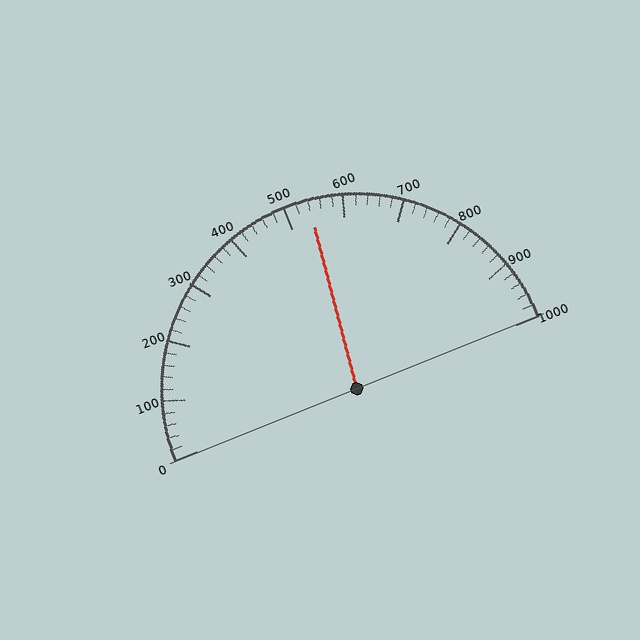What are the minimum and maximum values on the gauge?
The gauge ranges from 0 to 1000.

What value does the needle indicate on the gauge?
The needle indicates approximately 540.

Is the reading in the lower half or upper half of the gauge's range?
The reading is in the upper half of the range (0 to 1000).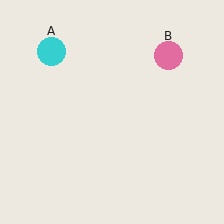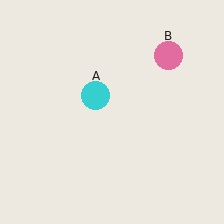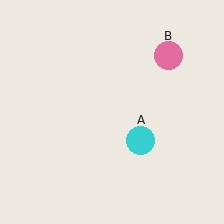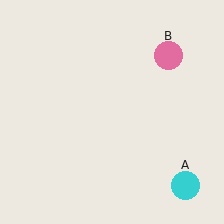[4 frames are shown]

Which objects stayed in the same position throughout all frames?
Pink circle (object B) remained stationary.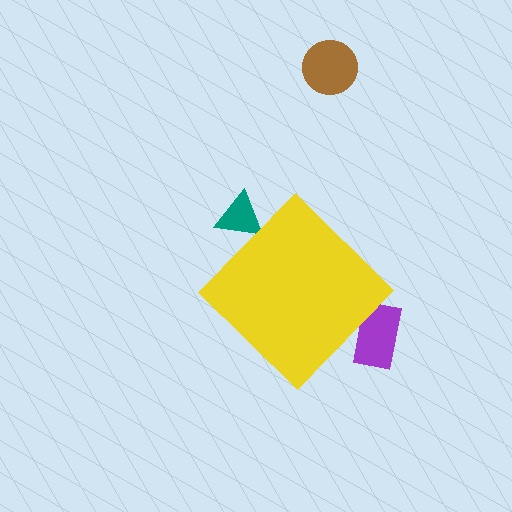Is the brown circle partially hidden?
No, the brown circle is fully visible.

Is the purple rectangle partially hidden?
Yes, the purple rectangle is partially hidden behind the yellow diamond.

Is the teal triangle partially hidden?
Yes, the teal triangle is partially hidden behind the yellow diamond.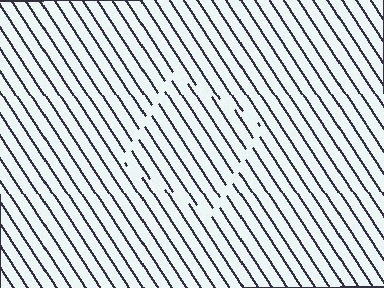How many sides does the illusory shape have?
4 sides — the line-ends trace a square.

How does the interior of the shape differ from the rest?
The interior of the shape contains the same grating, shifted by half a period — the contour is defined by the phase discontinuity where line-ends from the inner and outer gratings abut.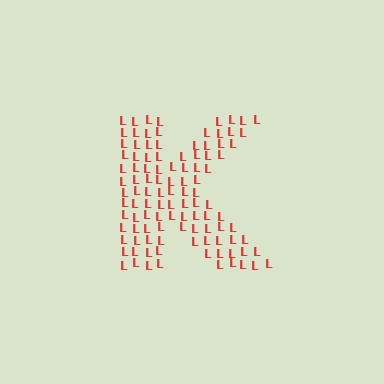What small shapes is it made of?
It is made of small letter L's.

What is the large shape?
The large shape is the letter K.